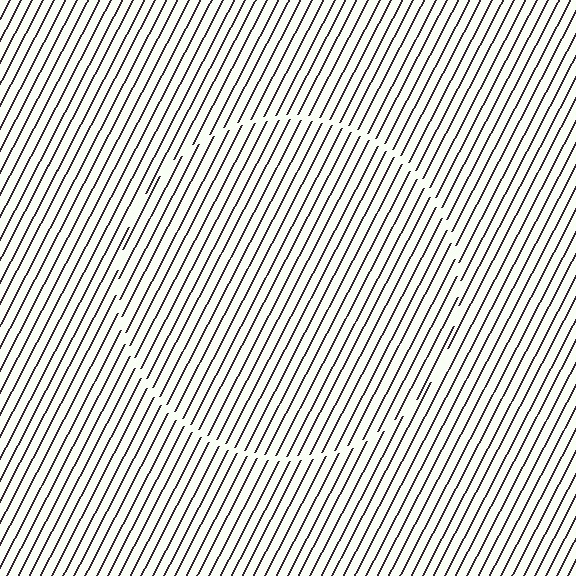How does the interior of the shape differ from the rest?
The interior of the shape contains the same grating, shifted by half a period — the contour is defined by the phase discontinuity where line-ends from the inner and outer gratings abut.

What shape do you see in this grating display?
An illusory circle. The interior of the shape contains the same grating, shifted by half a period — the contour is defined by the phase discontinuity where line-ends from the inner and outer gratings abut.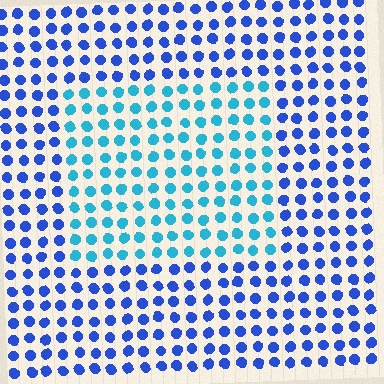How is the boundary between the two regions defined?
The boundary is defined purely by a slight shift in hue (about 37 degrees). Spacing, size, and orientation are identical on both sides.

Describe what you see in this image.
The image is filled with small blue elements in a uniform arrangement. A rectangle-shaped region is visible where the elements are tinted to a slightly different hue, forming a subtle color boundary.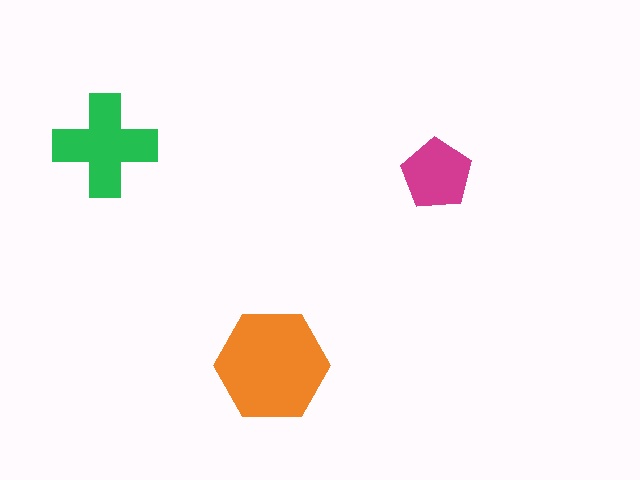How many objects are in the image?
There are 3 objects in the image.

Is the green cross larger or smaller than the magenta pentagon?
Larger.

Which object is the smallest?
The magenta pentagon.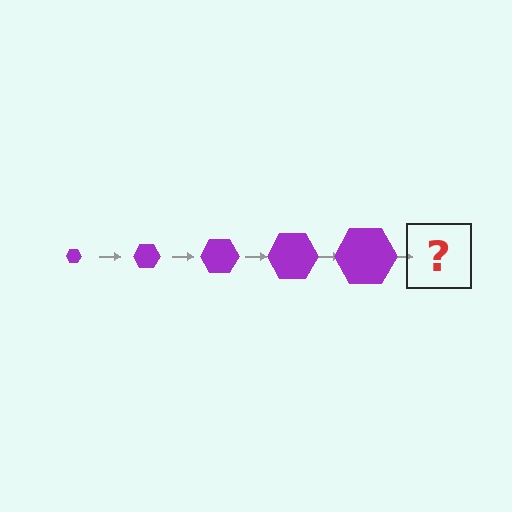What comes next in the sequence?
The next element should be a purple hexagon, larger than the previous one.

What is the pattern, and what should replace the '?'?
The pattern is that the hexagon gets progressively larger each step. The '?' should be a purple hexagon, larger than the previous one.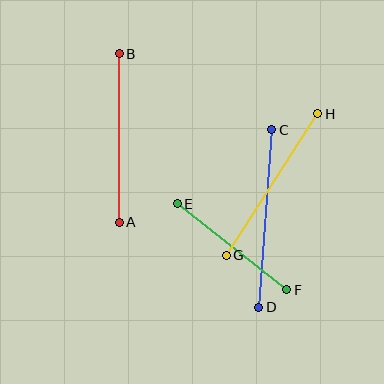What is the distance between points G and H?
The distance is approximately 169 pixels.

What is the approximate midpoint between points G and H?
The midpoint is at approximately (272, 185) pixels.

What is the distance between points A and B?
The distance is approximately 168 pixels.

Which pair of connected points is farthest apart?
Points C and D are farthest apart.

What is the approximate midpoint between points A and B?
The midpoint is at approximately (119, 138) pixels.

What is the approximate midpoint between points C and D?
The midpoint is at approximately (265, 219) pixels.